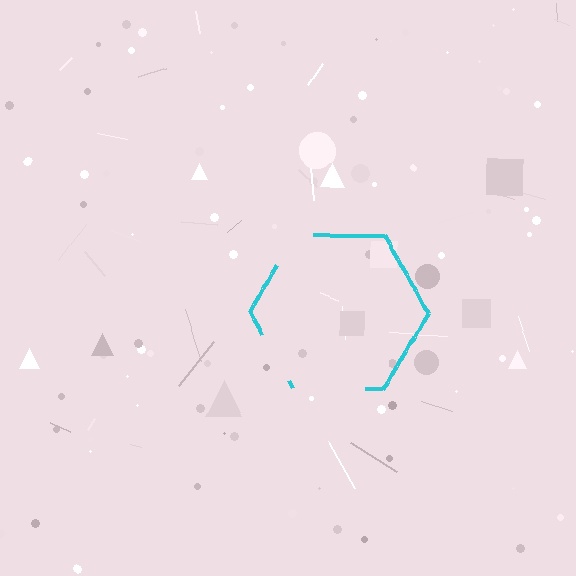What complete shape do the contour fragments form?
The contour fragments form a hexagon.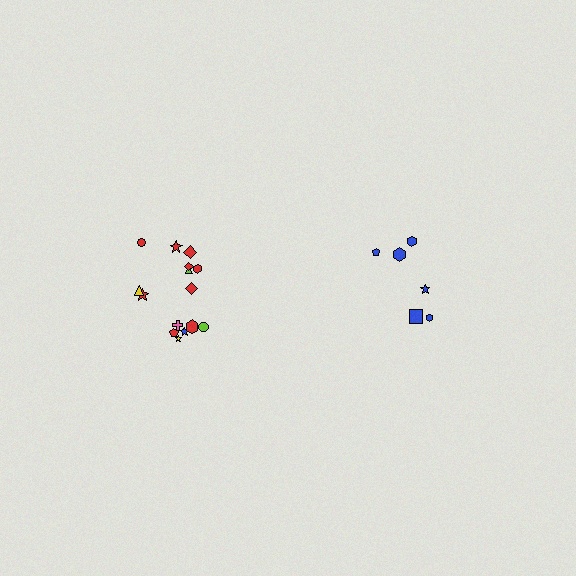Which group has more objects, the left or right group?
The left group.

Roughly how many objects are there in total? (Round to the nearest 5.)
Roughly 20 objects in total.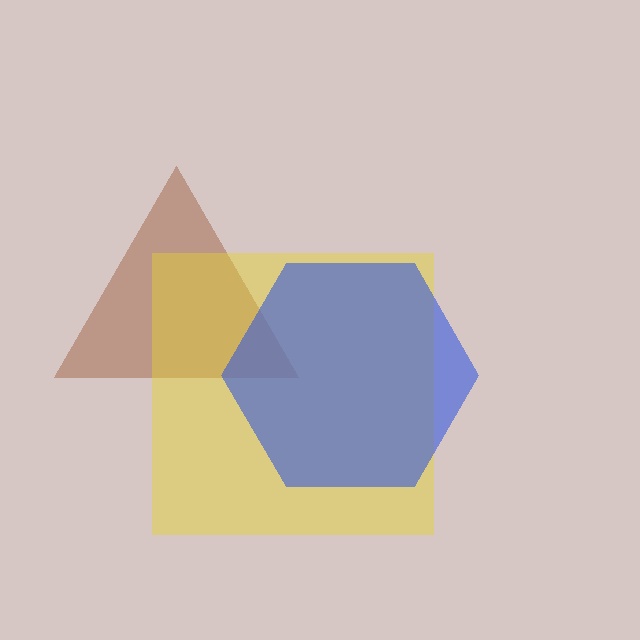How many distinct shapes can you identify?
There are 3 distinct shapes: a brown triangle, a yellow square, a blue hexagon.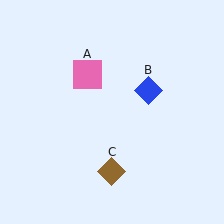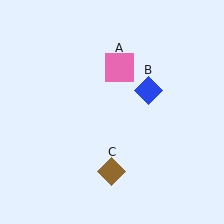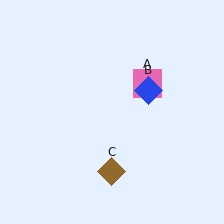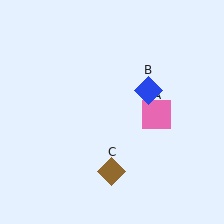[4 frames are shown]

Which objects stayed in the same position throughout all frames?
Blue diamond (object B) and brown diamond (object C) remained stationary.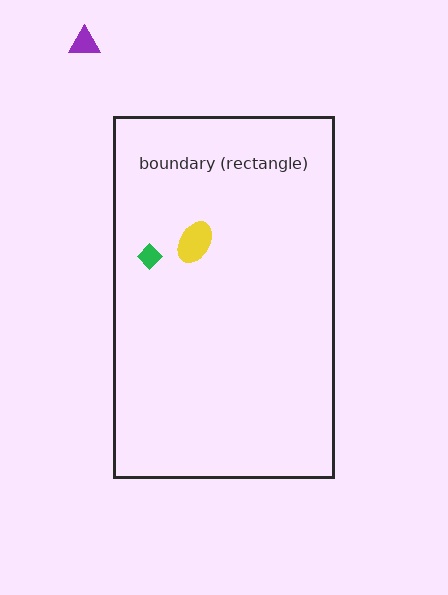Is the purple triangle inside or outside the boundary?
Outside.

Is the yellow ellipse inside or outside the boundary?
Inside.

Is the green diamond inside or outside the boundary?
Inside.